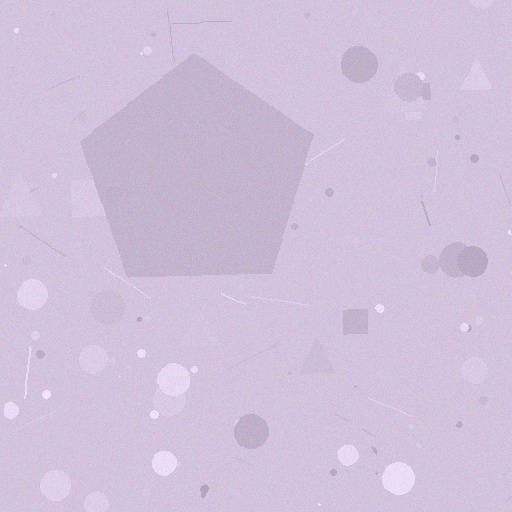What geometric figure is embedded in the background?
A pentagon is embedded in the background.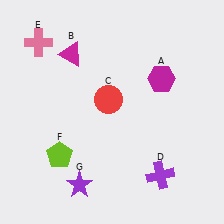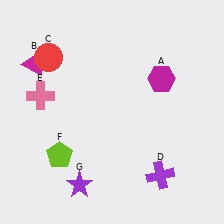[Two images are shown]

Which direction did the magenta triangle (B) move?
The magenta triangle (B) moved left.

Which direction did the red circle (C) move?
The red circle (C) moved left.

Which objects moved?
The objects that moved are: the magenta triangle (B), the red circle (C), the pink cross (E).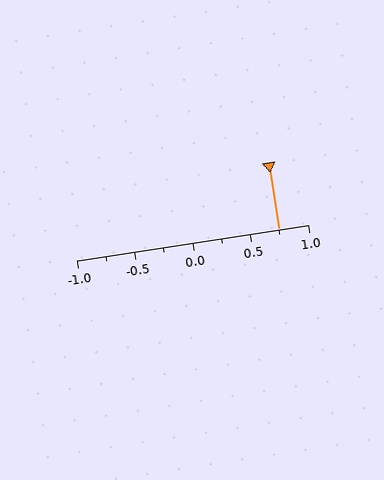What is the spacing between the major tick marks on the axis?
The major ticks are spaced 0.5 apart.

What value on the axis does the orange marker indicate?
The marker indicates approximately 0.75.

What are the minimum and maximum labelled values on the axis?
The axis runs from -1.0 to 1.0.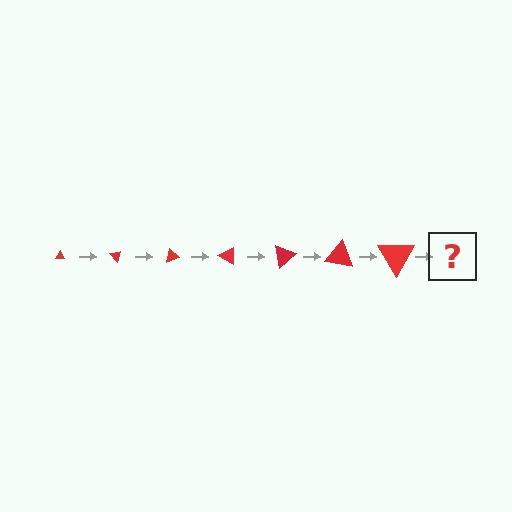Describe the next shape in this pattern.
It should be a triangle, larger than the previous one and rotated 350 degrees from the start.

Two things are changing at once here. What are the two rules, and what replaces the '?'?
The two rules are that the triangle grows larger each step and it rotates 50 degrees each step. The '?' should be a triangle, larger than the previous one and rotated 350 degrees from the start.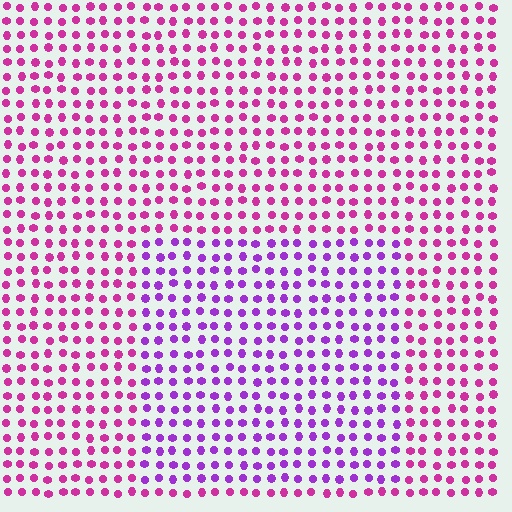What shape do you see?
I see a rectangle.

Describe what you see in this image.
The image is filled with small magenta elements in a uniform arrangement. A rectangle-shaped region is visible where the elements are tinted to a slightly different hue, forming a subtle color boundary.